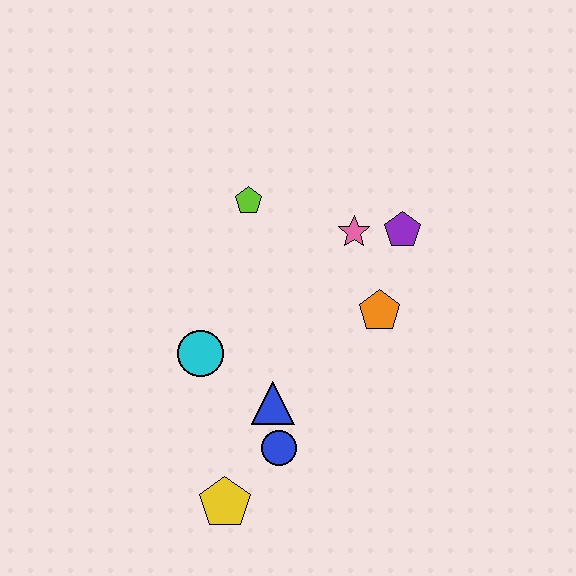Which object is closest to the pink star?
The purple pentagon is closest to the pink star.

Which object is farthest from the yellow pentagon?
The purple pentagon is farthest from the yellow pentagon.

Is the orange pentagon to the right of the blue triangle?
Yes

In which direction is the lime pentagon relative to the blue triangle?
The lime pentagon is above the blue triangle.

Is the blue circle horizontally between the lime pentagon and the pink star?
Yes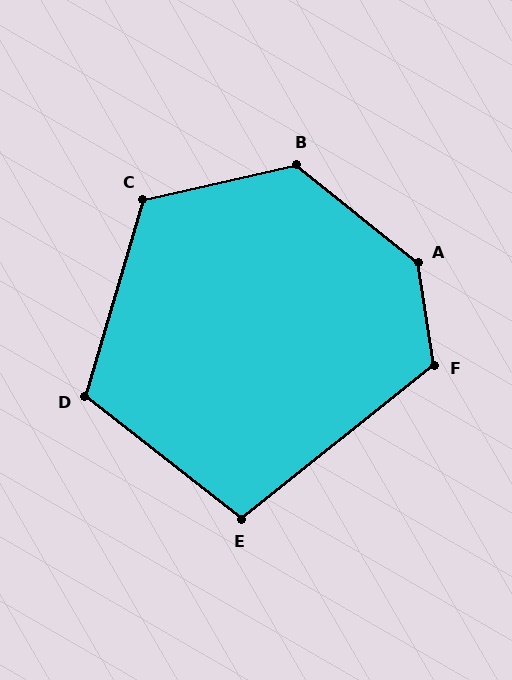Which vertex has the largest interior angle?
A, at approximately 137 degrees.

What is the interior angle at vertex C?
Approximately 119 degrees (obtuse).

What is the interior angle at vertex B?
Approximately 128 degrees (obtuse).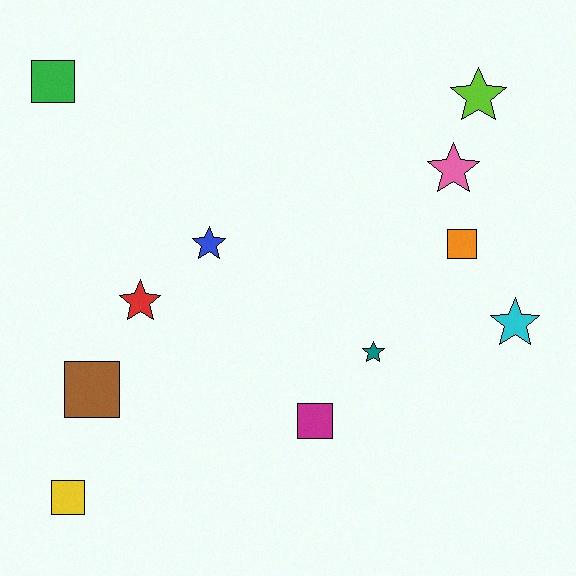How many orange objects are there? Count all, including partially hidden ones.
There is 1 orange object.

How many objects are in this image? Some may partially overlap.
There are 11 objects.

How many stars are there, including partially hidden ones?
There are 6 stars.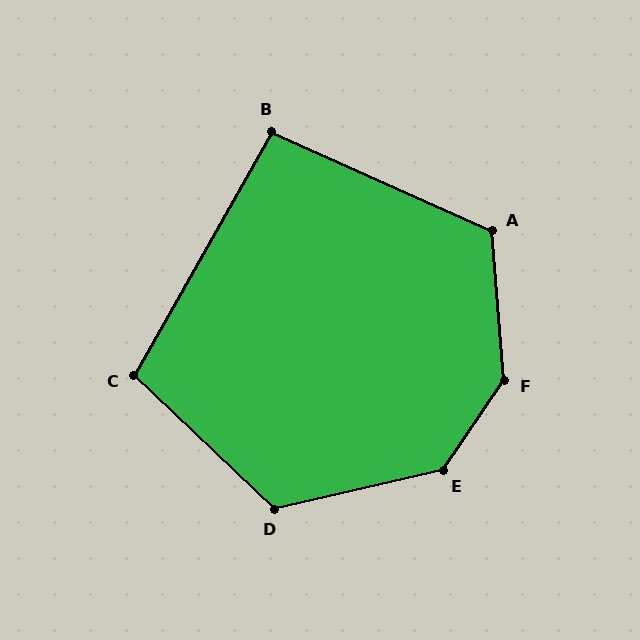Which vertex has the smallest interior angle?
B, at approximately 95 degrees.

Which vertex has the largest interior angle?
F, at approximately 141 degrees.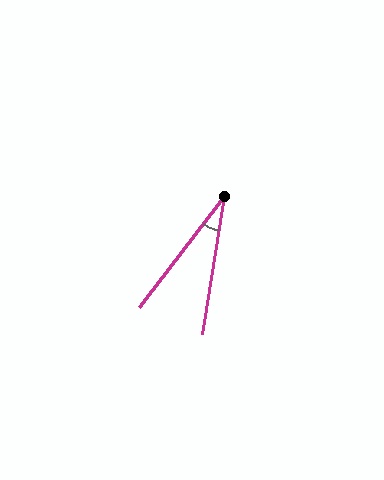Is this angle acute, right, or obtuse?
It is acute.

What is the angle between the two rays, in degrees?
Approximately 29 degrees.